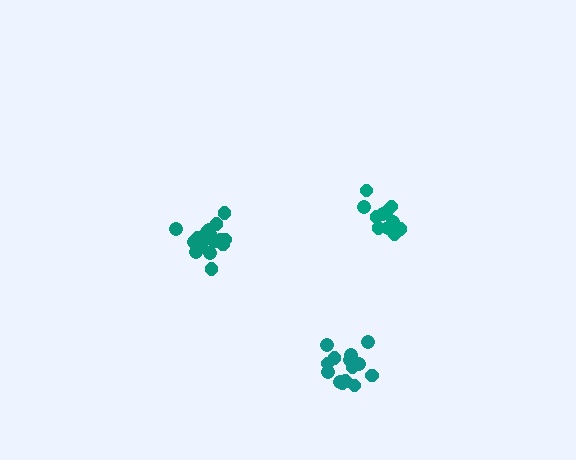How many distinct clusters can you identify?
There are 3 distinct clusters.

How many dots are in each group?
Group 1: 15 dots, Group 2: 11 dots, Group 3: 16 dots (42 total).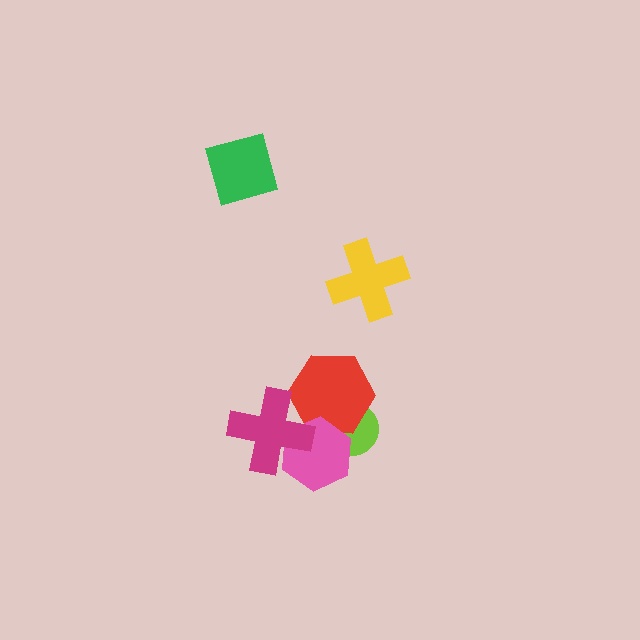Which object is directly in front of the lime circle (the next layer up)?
The red hexagon is directly in front of the lime circle.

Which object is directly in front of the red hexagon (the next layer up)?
The pink hexagon is directly in front of the red hexagon.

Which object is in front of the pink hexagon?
The magenta cross is in front of the pink hexagon.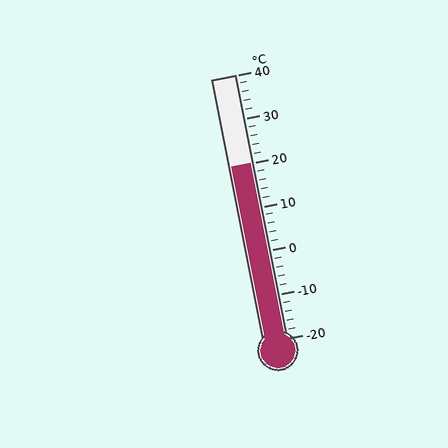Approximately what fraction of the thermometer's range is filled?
The thermometer is filled to approximately 65% of its range.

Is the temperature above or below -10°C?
The temperature is above -10°C.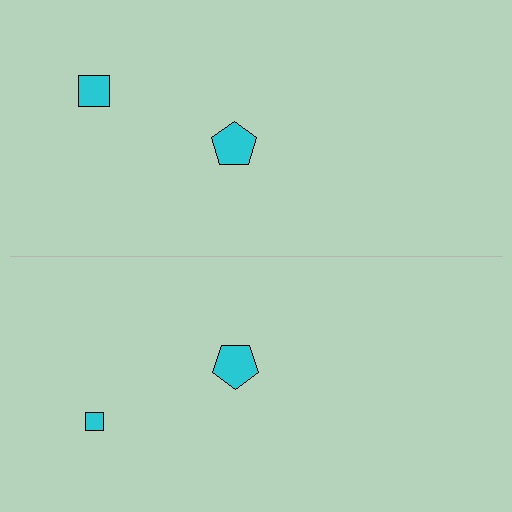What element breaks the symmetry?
The cyan square on the bottom side has a different size than its mirror counterpart.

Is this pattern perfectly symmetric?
No, the pattern is not perfectly symmetric. The cyan square on the bottom side has a different size than its mirror counterpart.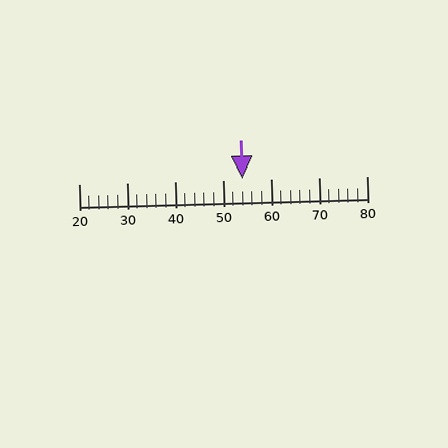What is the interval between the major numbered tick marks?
The major tick marks are spaced 10 units apart.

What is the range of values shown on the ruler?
The ruler shows values from 20 to 80.